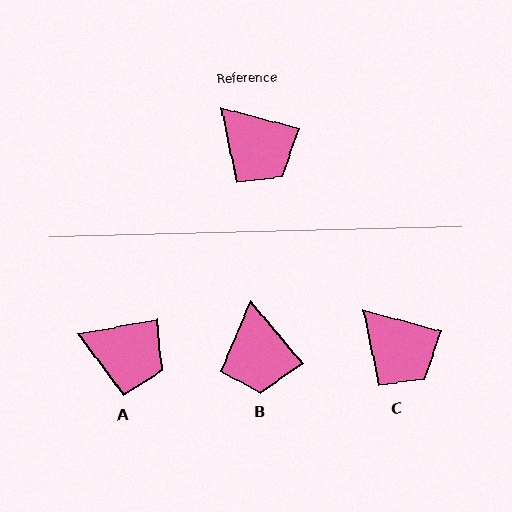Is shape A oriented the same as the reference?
No, it is off by about 25 degrees.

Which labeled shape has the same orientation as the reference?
C.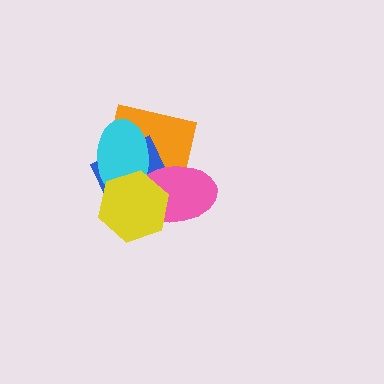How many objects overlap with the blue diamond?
4 objects overlap with the blue diamond.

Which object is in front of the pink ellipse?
The yellow hexagon is in front of the pink ellipse.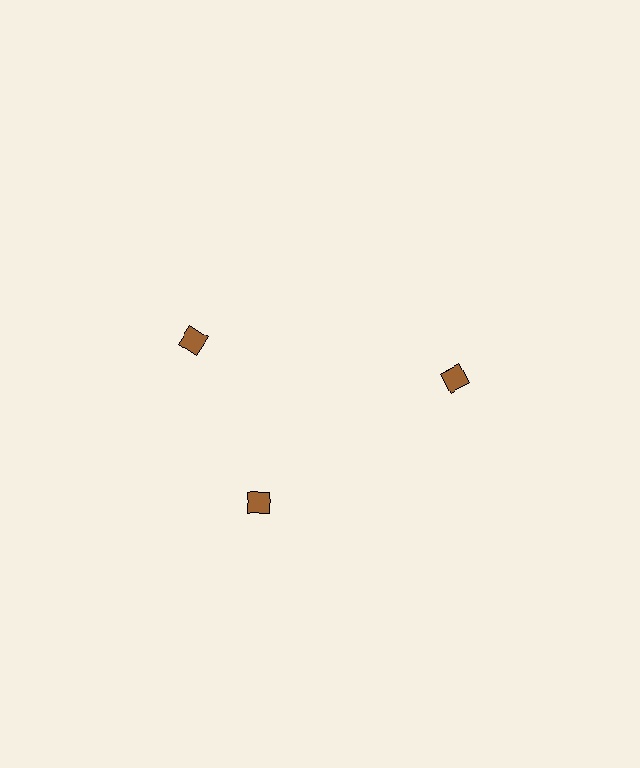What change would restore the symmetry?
The symmetry would be restored by rotating it back into even spacing with its neighbors so that all 3 diamonds sit at equal angles and equal distance from the center.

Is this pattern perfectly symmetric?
No. The 3 brown diamonds are arranged in a ring, but one element near the 11 o'clock position is rotated out of alignment along the ring, breaking the 3-fold rotational symmetry.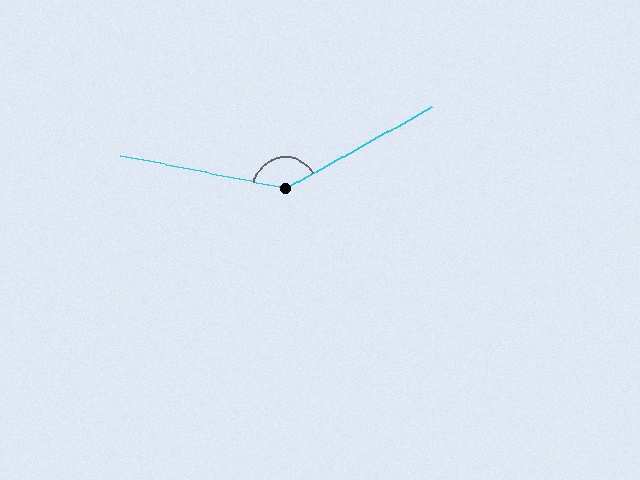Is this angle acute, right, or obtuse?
It is obtuse.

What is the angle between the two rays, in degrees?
Approximately 140 degrees.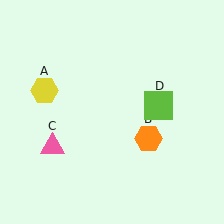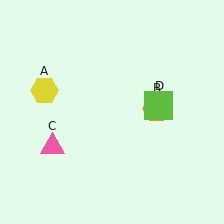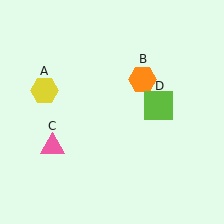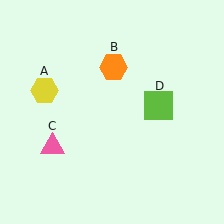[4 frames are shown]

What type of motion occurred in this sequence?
The orange hexagon (object B) rotated counterclockwise around the center of the scene.